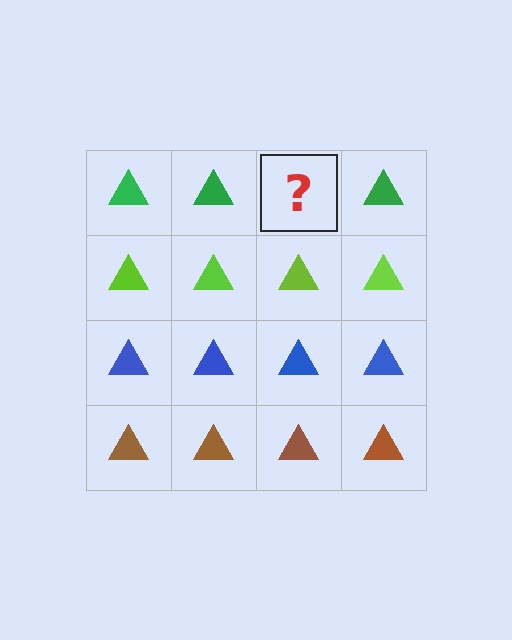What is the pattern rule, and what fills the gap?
The rule is that each row has a consistent color. The gap should be filled with a green triangle.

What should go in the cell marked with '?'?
The missing cell should contain a green triangle.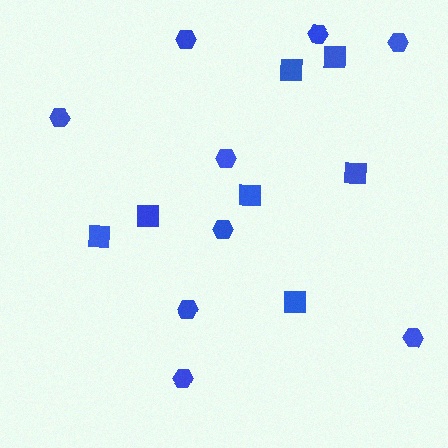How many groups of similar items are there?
There are 2 groups: one group of squares (7) and one group of hexagons (9).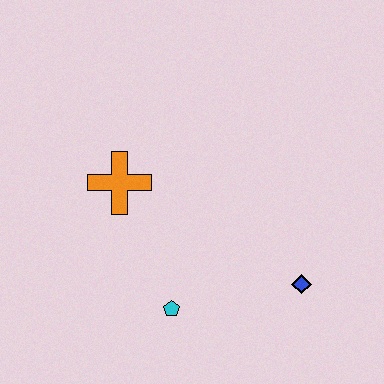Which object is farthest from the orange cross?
The blue diamond is farthest from the orange cross.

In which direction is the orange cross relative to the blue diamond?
The orange cross is to the left of the blue diamond.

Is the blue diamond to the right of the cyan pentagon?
Yes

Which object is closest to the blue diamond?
The cyan pentagon is closest to the blue diamond.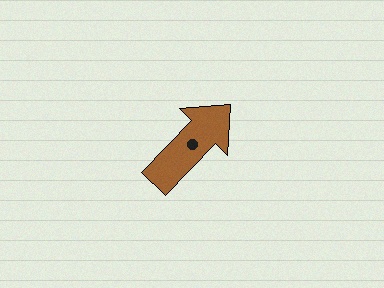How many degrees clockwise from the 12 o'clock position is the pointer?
Approximately 44 degrees.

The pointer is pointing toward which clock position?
Roughly 1 o'clock.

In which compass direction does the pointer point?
Northeast.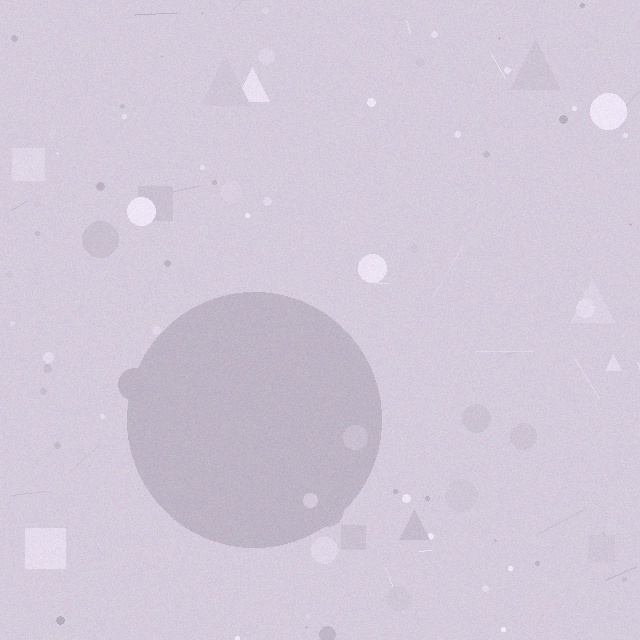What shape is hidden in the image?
A circle is hidden in the image.